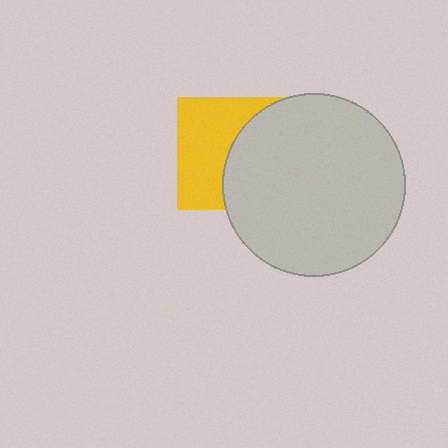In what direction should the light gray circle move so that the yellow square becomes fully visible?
The light gray circle should move right. That is the shortest direction to clear the overlap and leave the yellow square fully visible.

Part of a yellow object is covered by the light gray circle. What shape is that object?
It is a square.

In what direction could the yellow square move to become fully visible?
The yellow square could move left. That would shift it out from behind the light gray circle entirely.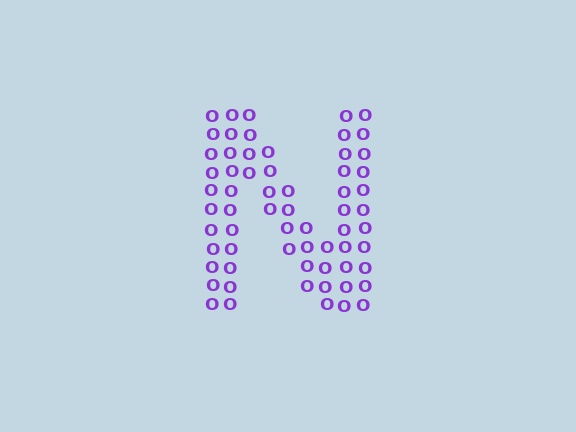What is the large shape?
The large shape is the letter N.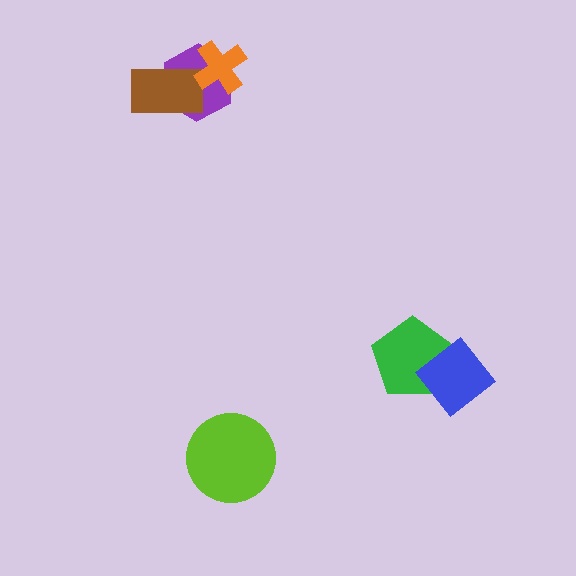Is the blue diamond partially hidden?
No, no other shape covers it.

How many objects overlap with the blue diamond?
1 object overlaps with the blue diamond.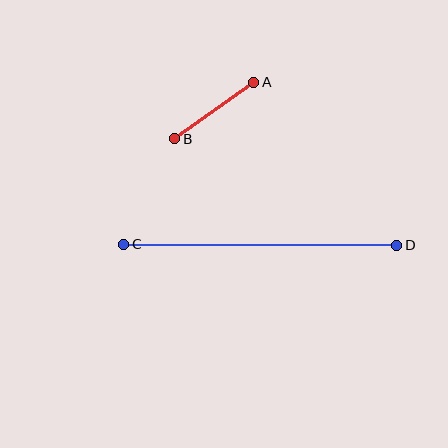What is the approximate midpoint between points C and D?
The midpoint is at approximately (260, 245) pixels.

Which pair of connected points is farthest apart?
Points C and D are farthest apart.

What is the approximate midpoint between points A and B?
The midpoint is at approximately (214, 110) pixels.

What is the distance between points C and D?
The distance is approximately 273 pixels.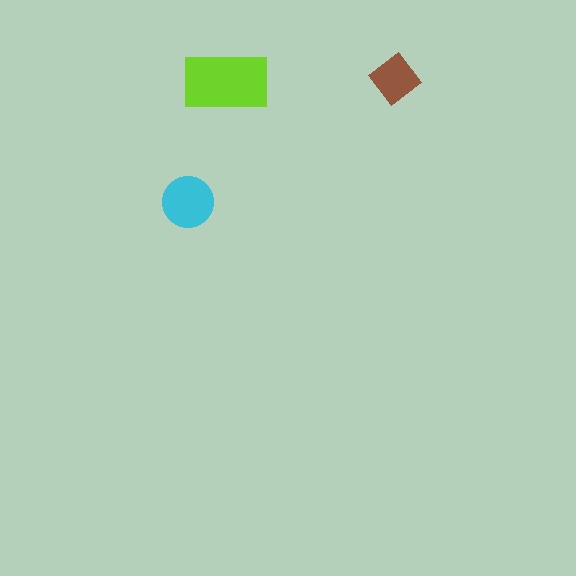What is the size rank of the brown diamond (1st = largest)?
3rd.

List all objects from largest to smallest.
The lime rectangle, the cyan circle, the brown diamond.